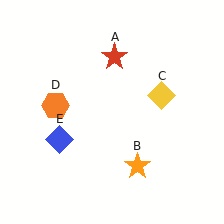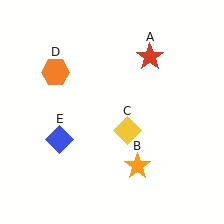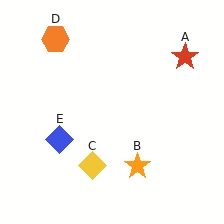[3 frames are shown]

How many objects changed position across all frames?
3 objects changed position: red star (object A), yellow diamond (object C), orange hexagon (object D).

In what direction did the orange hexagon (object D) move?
The orange hexagon (object D) moved up.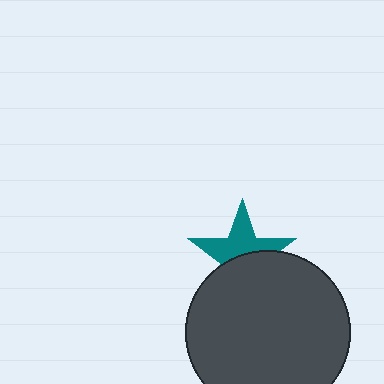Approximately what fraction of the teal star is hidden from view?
Roughly 47% of the teal star is hidden behind the dark gray circle.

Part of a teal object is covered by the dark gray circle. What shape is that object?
It is a star.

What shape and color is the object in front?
The object in front is a dark gray circle.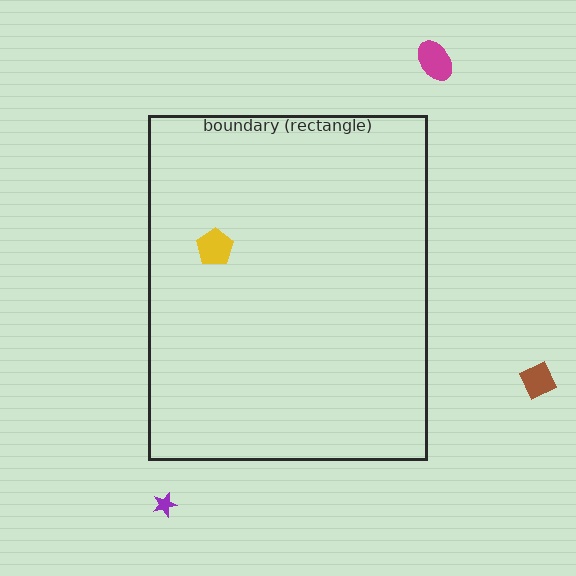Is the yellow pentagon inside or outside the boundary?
Inside.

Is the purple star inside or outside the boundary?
Outside.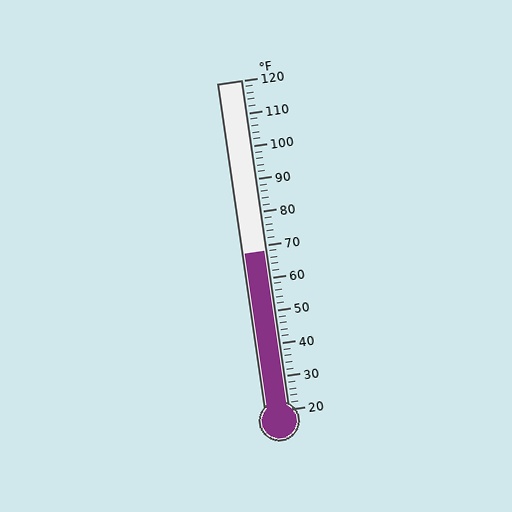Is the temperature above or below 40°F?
The temperature is above 40°F.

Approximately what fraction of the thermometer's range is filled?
The thermometer is filled to approximately 50% of its range.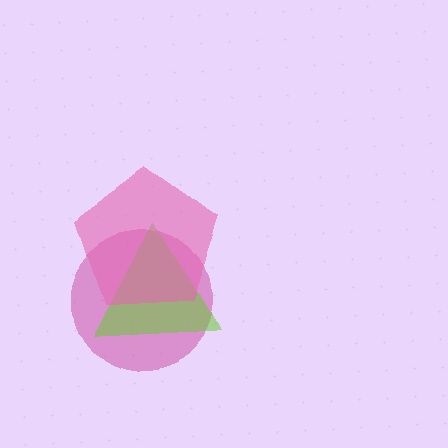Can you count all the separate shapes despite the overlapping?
Yes, there are 3 separate shapes.